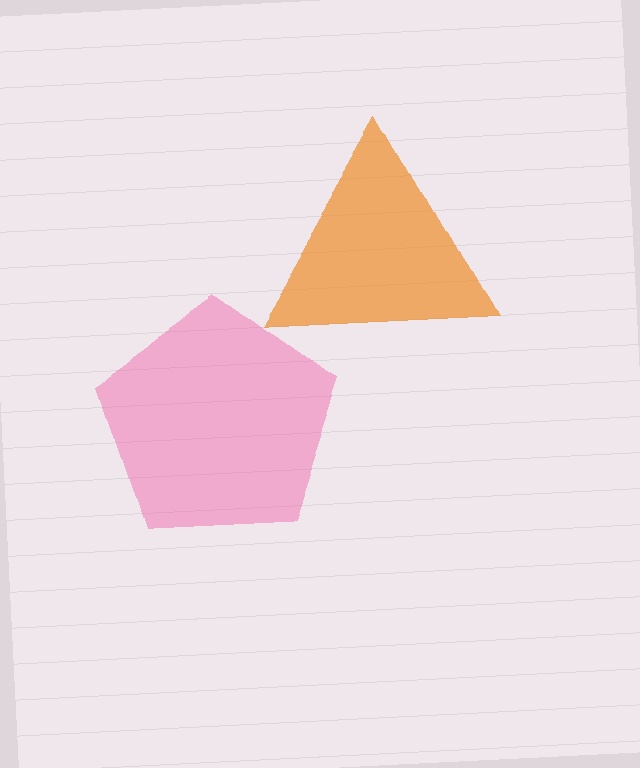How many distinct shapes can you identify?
There are 2 distinct shapes: an orange triangle, a pink pentagon.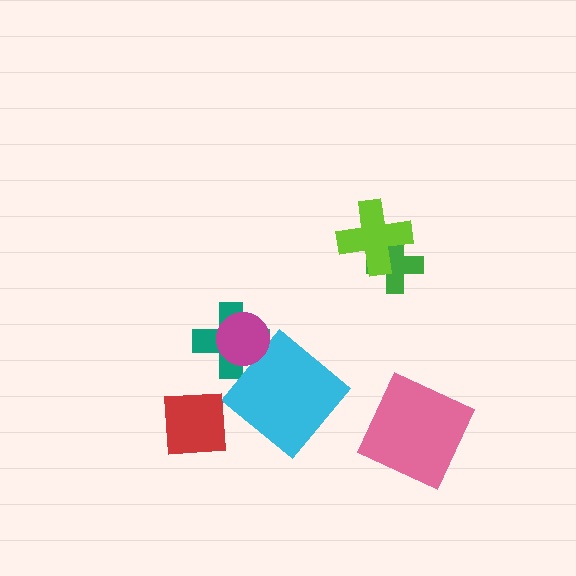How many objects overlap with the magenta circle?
1 object overlaps with the magenta circle.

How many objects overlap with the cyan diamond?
0 objects overlap with the cyan diamond.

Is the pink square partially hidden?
No, no other shape covers it.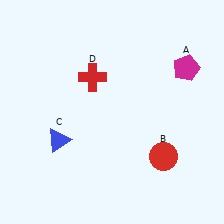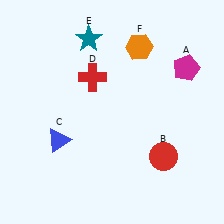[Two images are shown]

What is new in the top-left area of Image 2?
A teal star (E) was added in the top-left area of Image 2.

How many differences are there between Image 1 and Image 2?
There are 2 differences between the two images.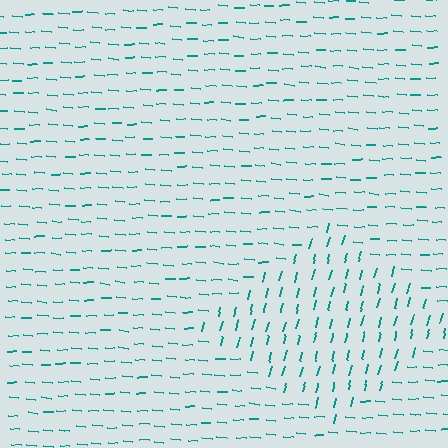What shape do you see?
I see a diamond.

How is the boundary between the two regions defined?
The boundary is defined purely by a change in line orientation (approximately 80 degrees difference). All lines are the same color and thickness.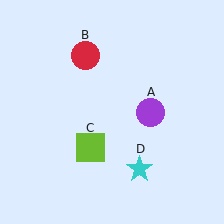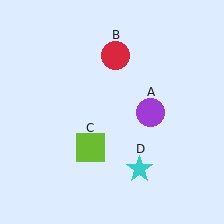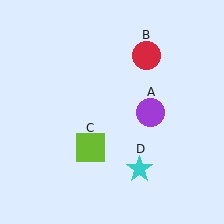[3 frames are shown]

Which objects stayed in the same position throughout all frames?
Purple circle (object A) and lime square (object C) and cyan star (object D) remained stationary.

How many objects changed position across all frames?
1 object changed position: red circle (object B).